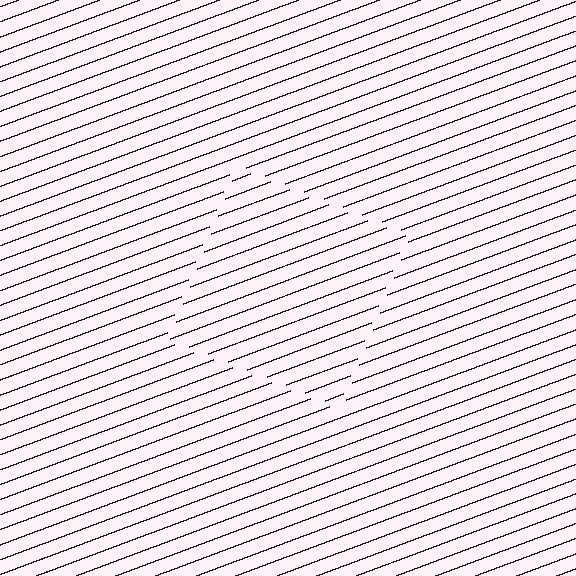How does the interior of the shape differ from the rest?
The interior of the shape contains the same grating, shifted by half a period — the contour is defined by the phase discontinuity where line-ends from the inner and outer gratings abut.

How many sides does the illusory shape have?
4 sides — the line-ends trace a square.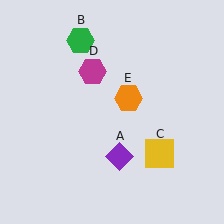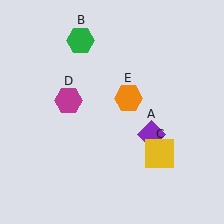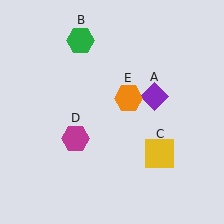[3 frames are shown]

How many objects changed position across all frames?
2 objects changed position: purple diamond (object A), magenta hexagon (object D).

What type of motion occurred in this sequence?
The purple diamond (object A), magenta hexagon (object D) rotated counterclockwise around the center of the scene.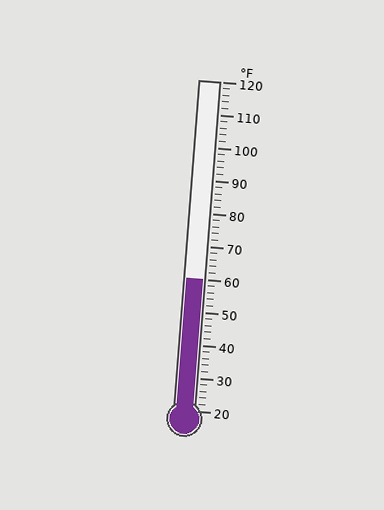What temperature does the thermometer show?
The thermometer shows approximately 60°F.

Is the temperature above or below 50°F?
The temperature is above 50°F.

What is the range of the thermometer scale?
The thermometer scale ranges from 20°F to 120°F.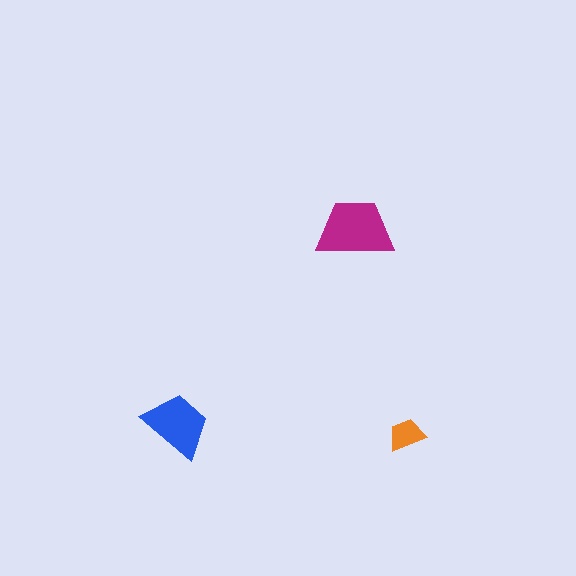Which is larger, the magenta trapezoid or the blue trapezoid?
The magenta one.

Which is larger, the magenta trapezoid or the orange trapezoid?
The magenta one.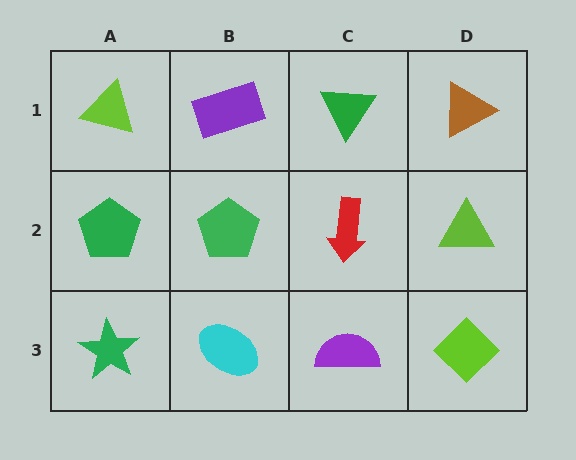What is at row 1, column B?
A purple rectangle.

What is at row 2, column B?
A green pentagon.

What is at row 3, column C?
A purple semicircle.